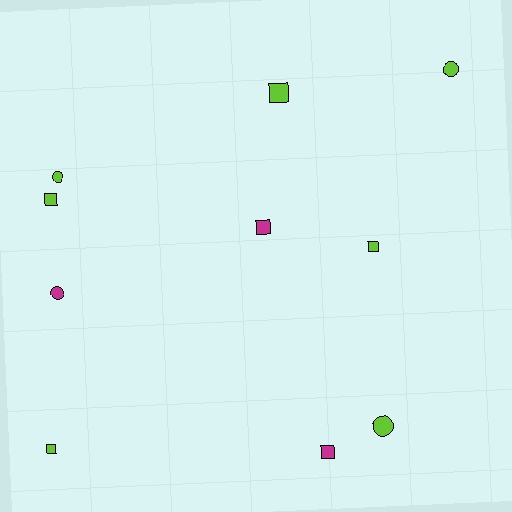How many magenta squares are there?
There are 2 magenta squares.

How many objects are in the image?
There are 10 objects.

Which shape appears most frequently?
Square, with 6 objects.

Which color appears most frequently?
Lime, with 7 objects.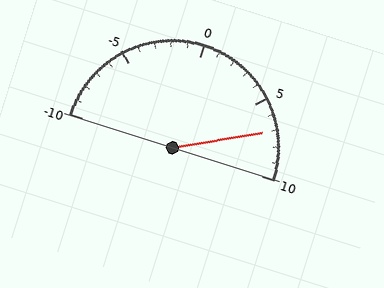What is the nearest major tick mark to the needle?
The nearest major tick mark is 5.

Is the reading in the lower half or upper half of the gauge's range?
The reading is in the upper half of the range (-10 to 10).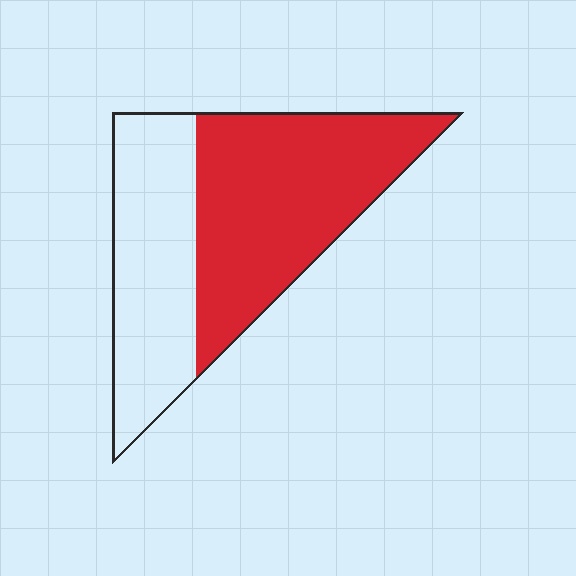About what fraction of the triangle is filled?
About three fifths (3/5).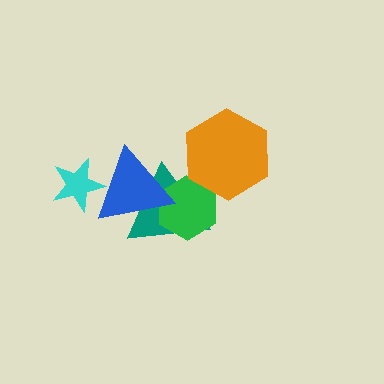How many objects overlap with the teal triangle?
3 objects overlap with the teal triangle.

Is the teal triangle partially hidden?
Yes, it is partially covered by another shape.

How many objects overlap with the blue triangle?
3 objects overlap with the blue triangle.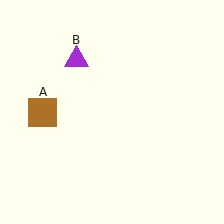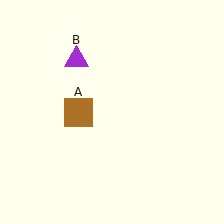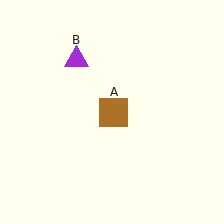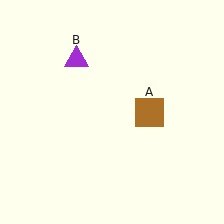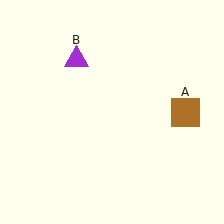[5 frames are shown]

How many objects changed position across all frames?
1 object changed position: brown square (object A).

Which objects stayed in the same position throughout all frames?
Purple triangle (object B) remained stationary.